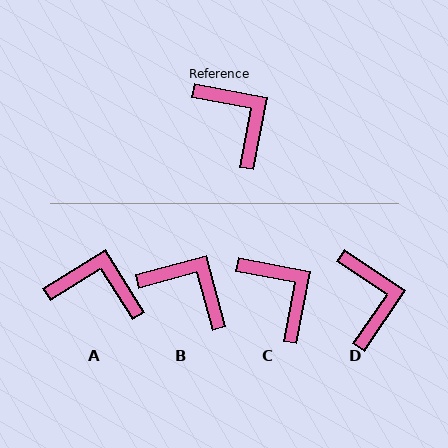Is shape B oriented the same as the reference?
No, it is off by about 26 degrees.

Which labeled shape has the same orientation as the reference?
C.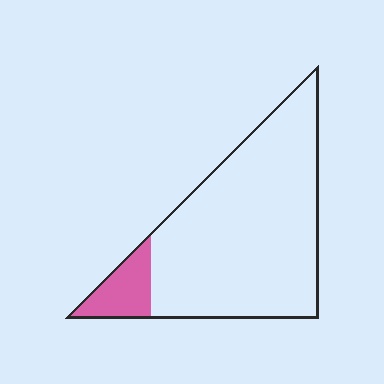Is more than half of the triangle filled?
No.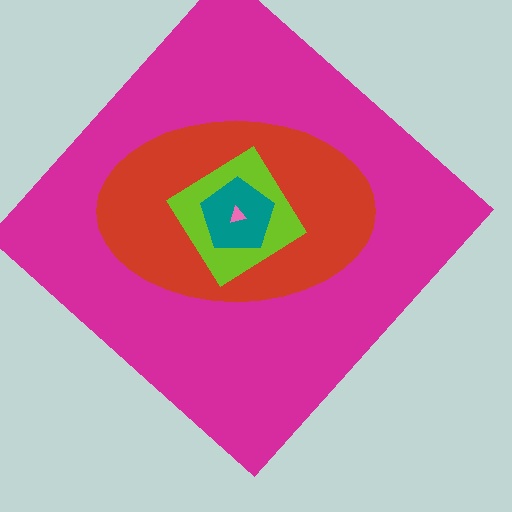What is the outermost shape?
The magenta diamond.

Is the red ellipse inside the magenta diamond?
Yes.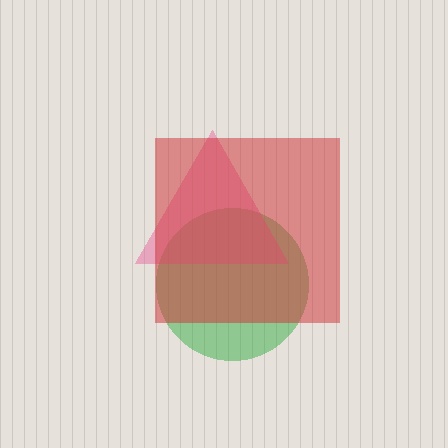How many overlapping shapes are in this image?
There are 3 overlapping shapes in the image.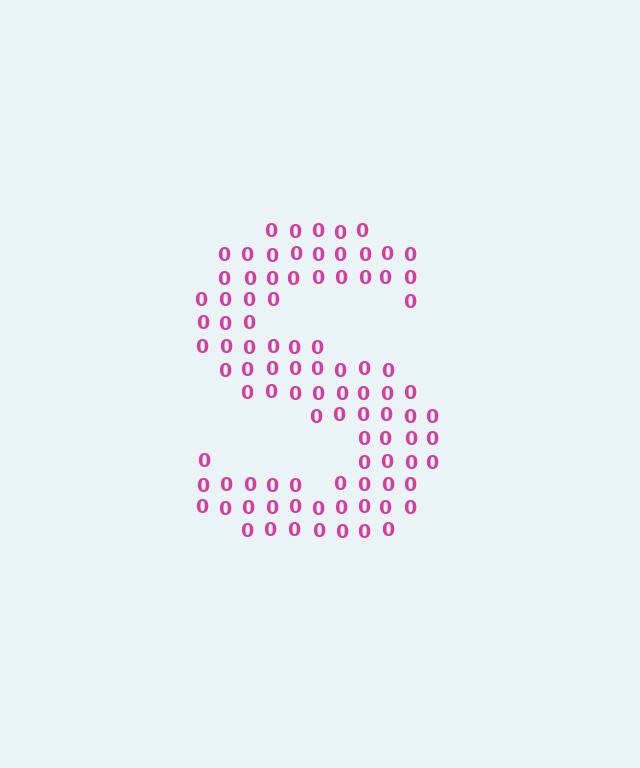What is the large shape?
The large shape is the letter S.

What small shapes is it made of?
It is made of small digit 0's.